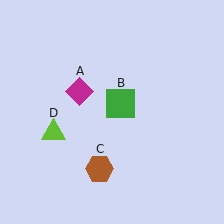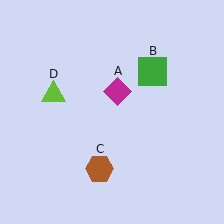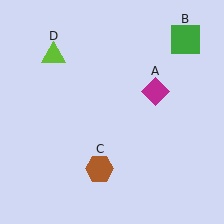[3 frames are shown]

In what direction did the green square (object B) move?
The green square (object B) moved up and to the right.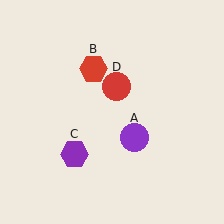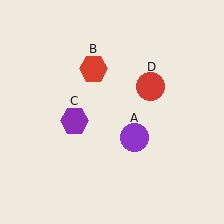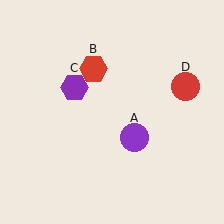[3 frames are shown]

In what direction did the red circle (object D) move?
The red circle (object D) moved right.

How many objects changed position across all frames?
2 objects changed position: purple hexagon (object C), red circle (object D).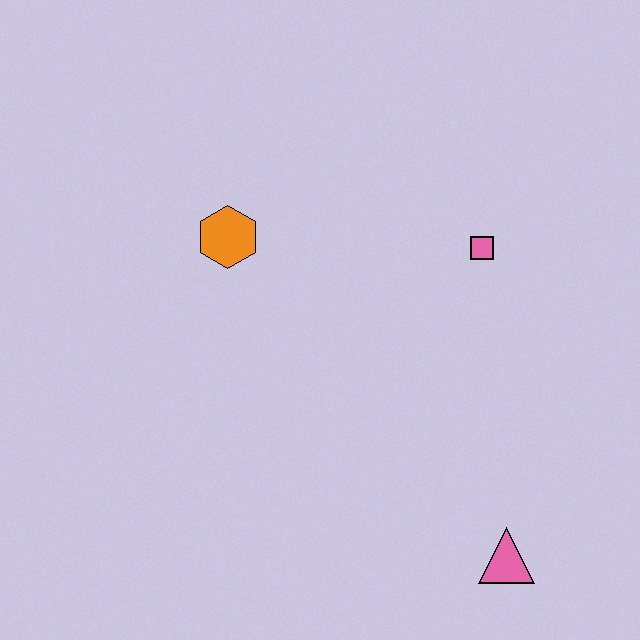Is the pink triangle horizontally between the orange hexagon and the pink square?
No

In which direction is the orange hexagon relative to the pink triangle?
The orange hexagon is above the pink triangle.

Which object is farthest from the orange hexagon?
The pink triangle is farthest from the orange hexagon.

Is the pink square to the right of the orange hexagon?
Yes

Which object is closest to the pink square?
The orange hexagon is closest to the pink square.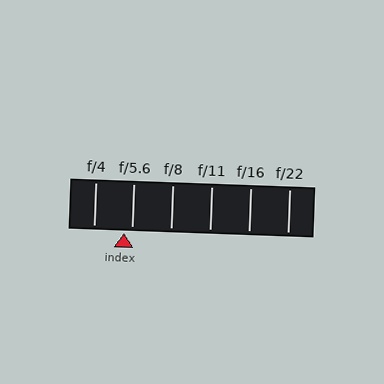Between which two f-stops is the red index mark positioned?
The index mark is between f/4 and f/5.6.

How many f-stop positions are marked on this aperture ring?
There are 6 f-stop positions marked.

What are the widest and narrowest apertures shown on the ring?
The widest aperture shown is f/4 and the narrowest is f/22.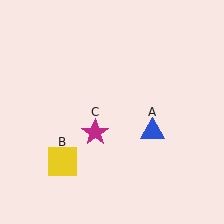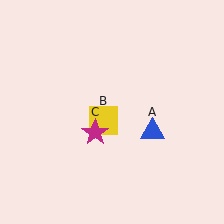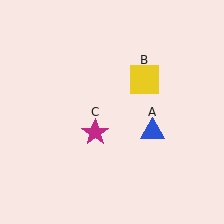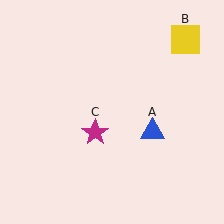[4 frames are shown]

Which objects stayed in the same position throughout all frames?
Blue triangle (object A) and magenta star (object C) remained stationary.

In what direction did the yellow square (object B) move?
The yellow square (object B) moved up and to the right.